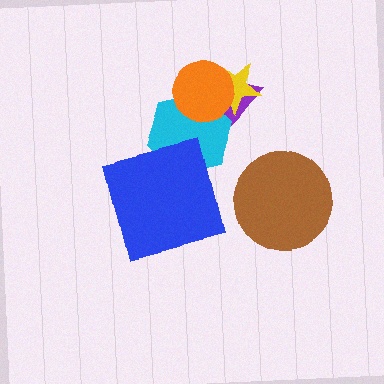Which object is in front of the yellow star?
The orange circle is in front of the yellow star.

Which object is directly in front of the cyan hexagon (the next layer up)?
The yellow star is directly in front of the cyan hexagon.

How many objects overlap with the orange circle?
3 objects overlap with the orange circle.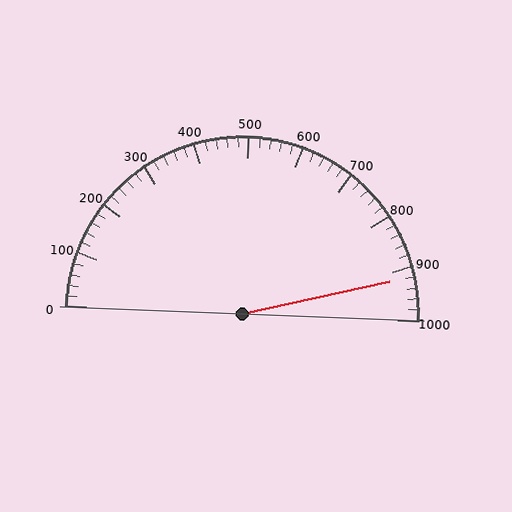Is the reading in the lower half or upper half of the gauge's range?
The reading is in the upper half of the range (0 to 1000).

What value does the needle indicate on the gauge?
The needle indicates approximately 920.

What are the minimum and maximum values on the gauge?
The gauge ranges from 0 to 1000.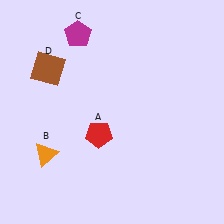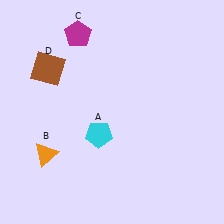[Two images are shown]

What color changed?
The pentagon (A) changed from red in Image 1 to cyan in Image 2.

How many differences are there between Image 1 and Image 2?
There is 1 difference between the two images.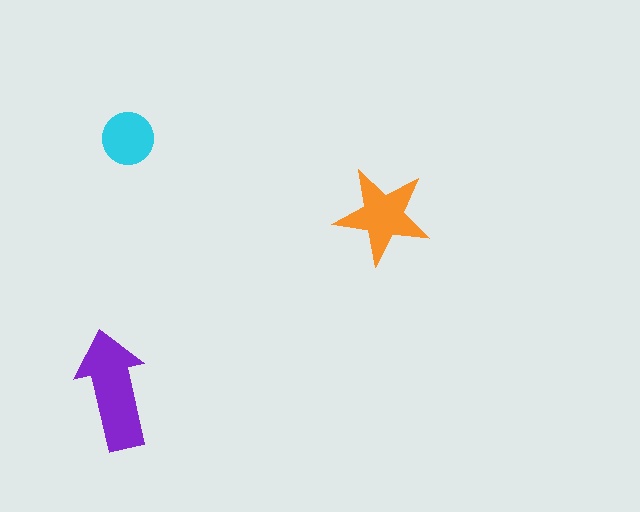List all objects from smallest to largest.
The cyan circle, the orange star, the purple arrow.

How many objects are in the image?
There are 3 objects in the image.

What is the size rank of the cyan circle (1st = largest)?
3rd.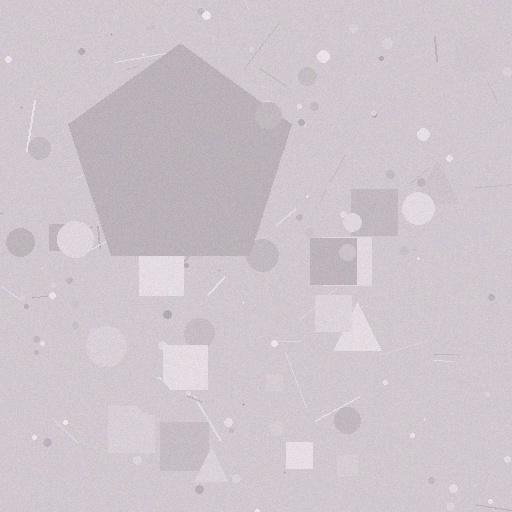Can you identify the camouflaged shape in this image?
The camouflaged shape is a pentagon.